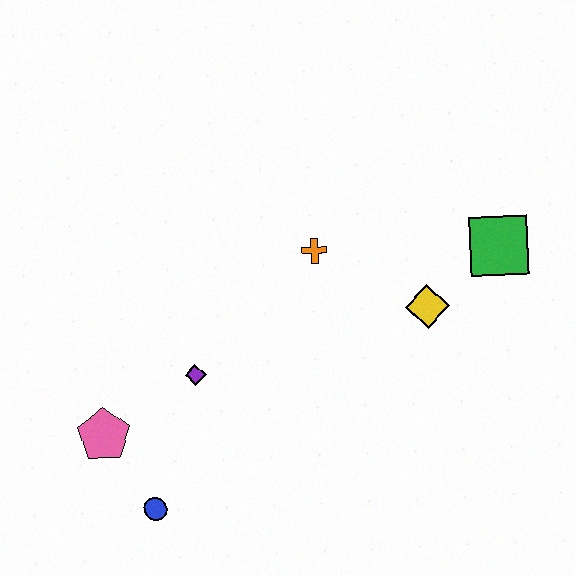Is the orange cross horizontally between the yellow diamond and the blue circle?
Yes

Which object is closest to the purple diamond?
The pink pentagon is closest to the purple diamond.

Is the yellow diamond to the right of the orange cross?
Yes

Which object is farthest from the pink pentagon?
The green square is farthest from the pink pentagon.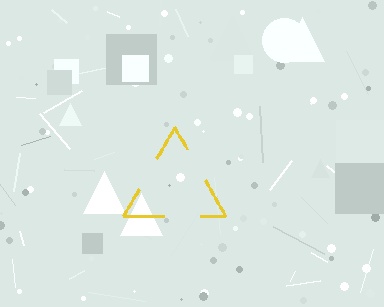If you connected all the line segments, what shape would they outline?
They would outline a triangle.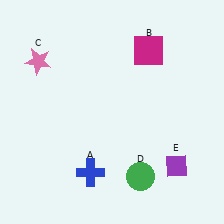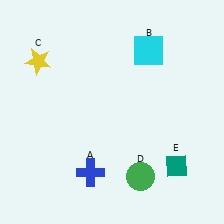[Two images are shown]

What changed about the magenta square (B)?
In Image 1, B is magenta. In Image 2, it changed to cyan.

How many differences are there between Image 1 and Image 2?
There are 3 differences between the two images.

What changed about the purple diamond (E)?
In Image 1, E is purple. In Image 2, it changed to teal.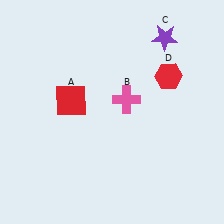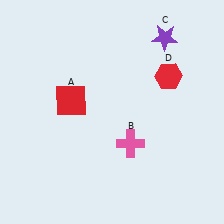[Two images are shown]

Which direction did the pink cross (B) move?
The pink cross (B) moved down.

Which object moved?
The pink cross (B) moved down.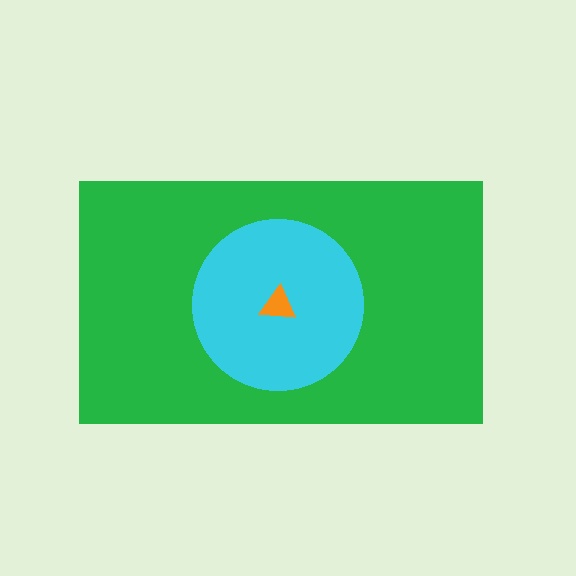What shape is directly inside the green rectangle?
The cyan circle.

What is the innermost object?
The orange triangle.